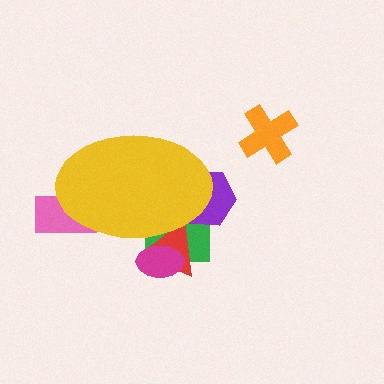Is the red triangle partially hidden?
Yes, the red triangle is partially hidden behind the yellow ellipse.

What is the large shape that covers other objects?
A yellow ellipse.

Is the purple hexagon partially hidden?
Yes, the purple hexagon is partially hidden behind the yellow ellipse.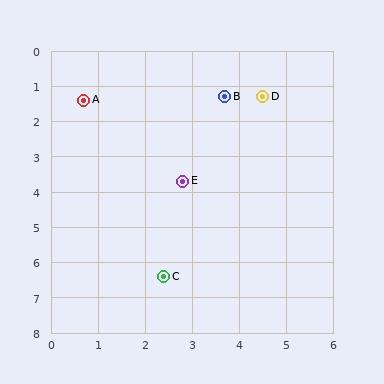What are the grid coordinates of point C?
Point C is at approximately (2.4, 6.4).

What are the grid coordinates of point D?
Point D is at approximately (4.5, 1.3).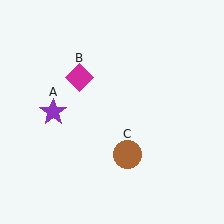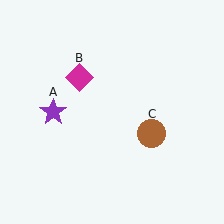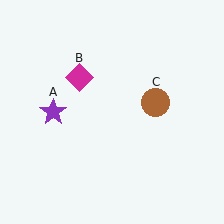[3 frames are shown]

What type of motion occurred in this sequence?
The brown circle (object C) rotated counterclockwise around the center of the scene.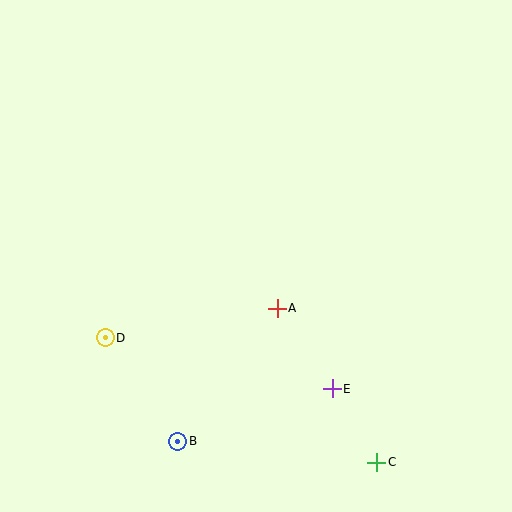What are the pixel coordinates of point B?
Point B is at (178, 441).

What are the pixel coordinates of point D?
Point D is at (105, 338).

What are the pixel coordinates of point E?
Point E is at (332, 389).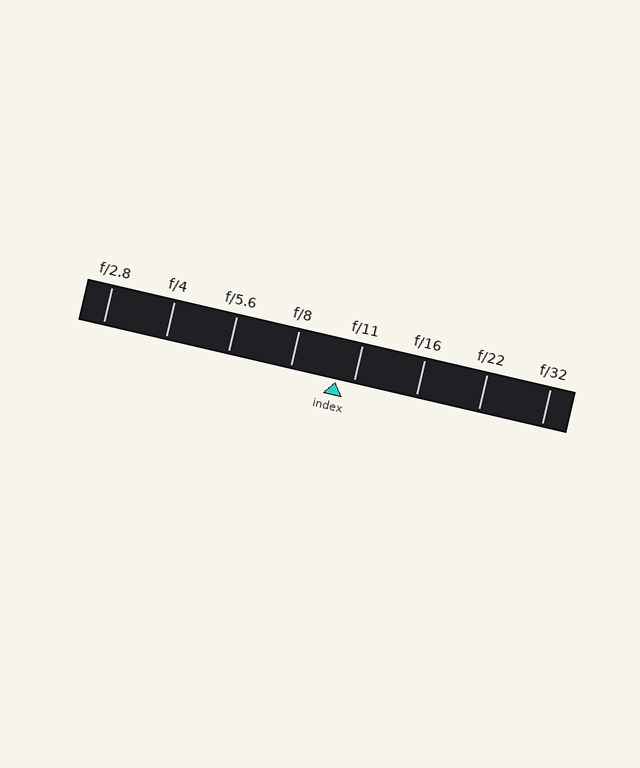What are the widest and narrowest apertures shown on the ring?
The widest aperture shown is f/2.8 and the narrowest is f/32.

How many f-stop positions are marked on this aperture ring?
There are 8 f-stop positions marked.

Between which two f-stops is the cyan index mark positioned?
The index mark is between f/8 and f/11.